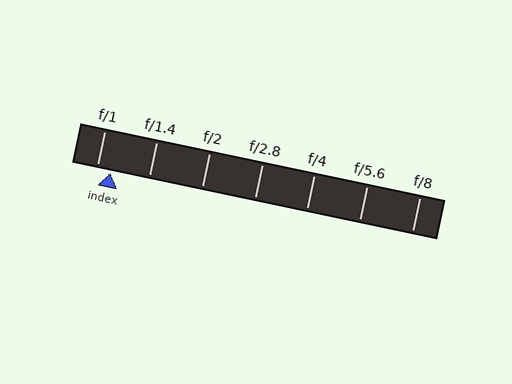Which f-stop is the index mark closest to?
The index mark is closest to f/1.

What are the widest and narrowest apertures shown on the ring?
The widest aperture shown is f/1 and the narrowest is f/8.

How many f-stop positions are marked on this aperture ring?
There are 7 f-stop positions marked.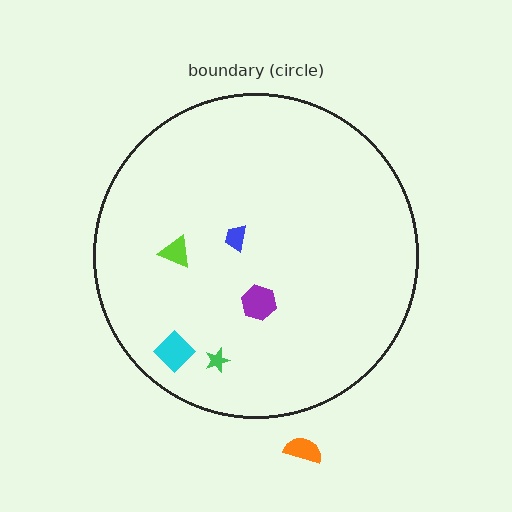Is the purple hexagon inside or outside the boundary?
Inside.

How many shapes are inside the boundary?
5 inside, 1 outside.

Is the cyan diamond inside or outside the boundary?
Inside.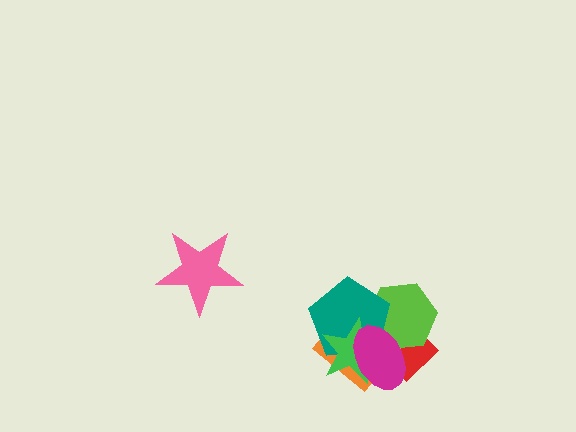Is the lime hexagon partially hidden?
Yes, it is partially covered by another shape.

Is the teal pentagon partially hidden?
Yes, it is partially covered by another shape.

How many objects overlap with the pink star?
0 objects overlap with the pink star.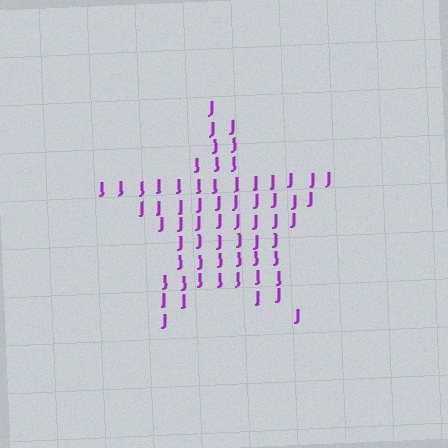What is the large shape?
The large shape is a star.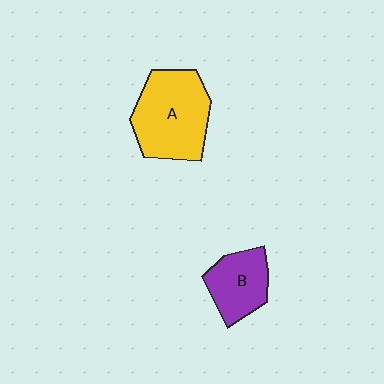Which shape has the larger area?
Shape A (yellow).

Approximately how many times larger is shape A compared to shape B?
Approximately 1.7 times.